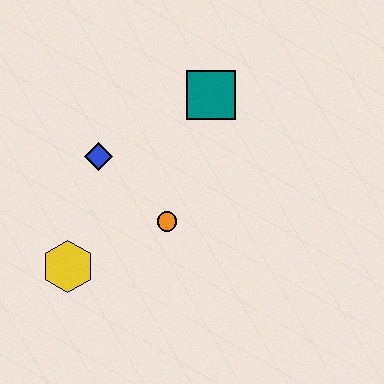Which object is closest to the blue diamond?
The orange circle is closest to the blue diamond.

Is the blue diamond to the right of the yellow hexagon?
Yes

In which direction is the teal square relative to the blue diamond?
The teal square is to the right of the blue diamond.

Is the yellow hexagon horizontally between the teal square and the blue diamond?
No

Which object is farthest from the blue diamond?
The teal square is farthest from the blue diamond.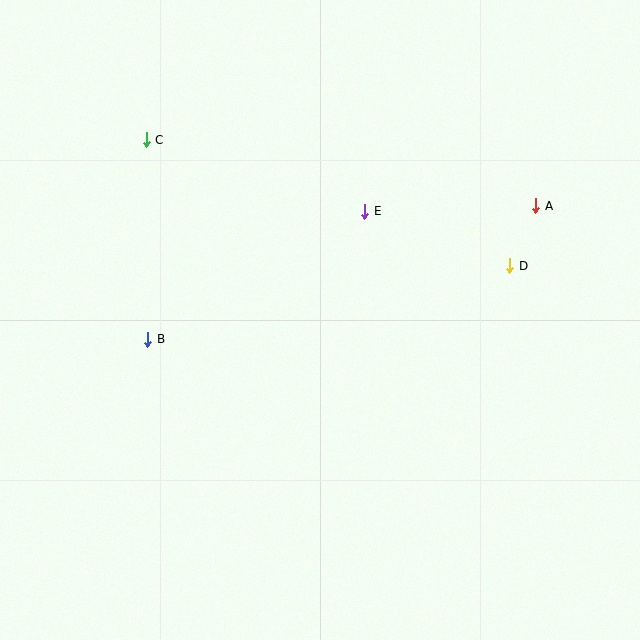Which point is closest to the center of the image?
Point E at (365, 211) is closest to the center.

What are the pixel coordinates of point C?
Point C is at (146, 140).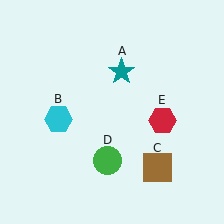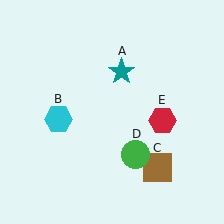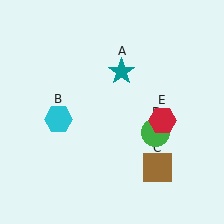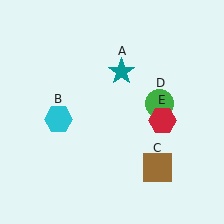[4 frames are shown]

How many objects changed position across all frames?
1 object changed position: green circle (object D).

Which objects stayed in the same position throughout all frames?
Teal star (object A) and cyan hexagon (object B) and brown square (object C) and red hexagon (object E) remained stationary.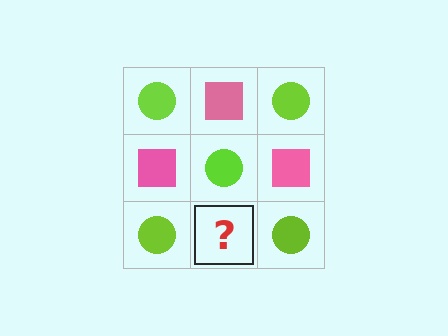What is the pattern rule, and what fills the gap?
The rule is that it alternates lime circle and pink square in a checkerboard pattern. The gap should be filled with a pink square.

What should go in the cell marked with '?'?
The missing cell should contain a pink square.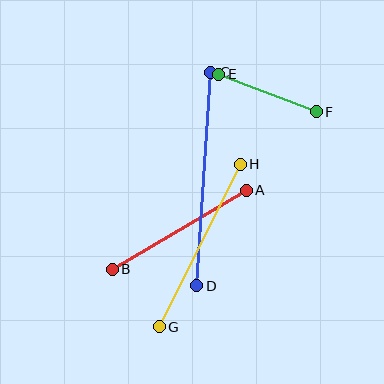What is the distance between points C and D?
The distance is approximately 214 pixels.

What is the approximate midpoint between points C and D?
The midpoint is at approximately (204, 179) pixels.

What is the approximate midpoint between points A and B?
The midpoint is at approximately (179, 230) pixels.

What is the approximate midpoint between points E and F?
The midpoint is at approximately (267, 93) pixels.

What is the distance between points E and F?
The distance is approximately 105 pixels.